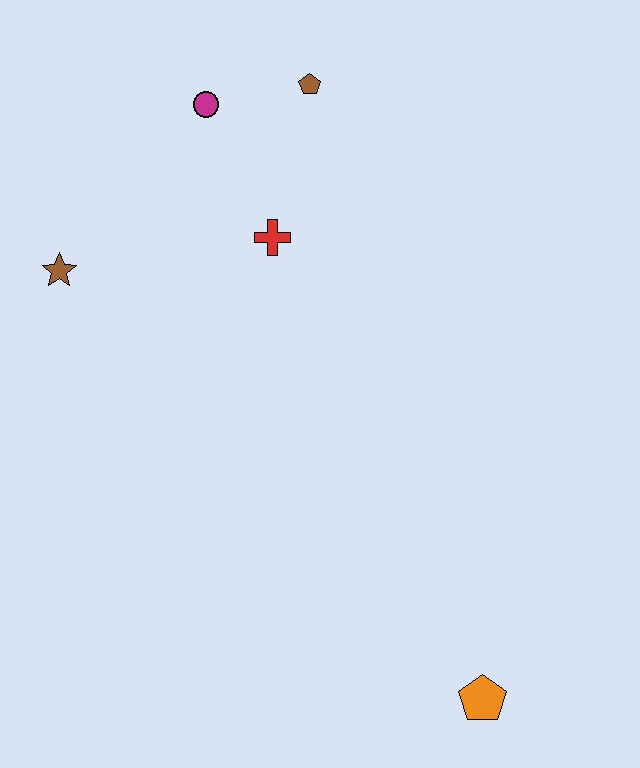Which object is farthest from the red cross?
The orange pentagon is farthest from the red cross.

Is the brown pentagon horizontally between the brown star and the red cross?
No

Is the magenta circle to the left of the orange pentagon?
Yes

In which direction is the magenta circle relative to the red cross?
The magenta circle is above the red cross.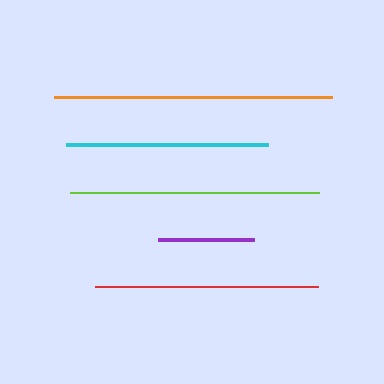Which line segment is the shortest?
The purple line is the shortest at approximately 96 pixels.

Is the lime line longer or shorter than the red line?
The lime line is longer than the red line.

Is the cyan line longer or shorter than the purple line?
The cyan line is longer than the purple line.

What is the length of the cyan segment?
The cyan segment is approximately 203 pixels long.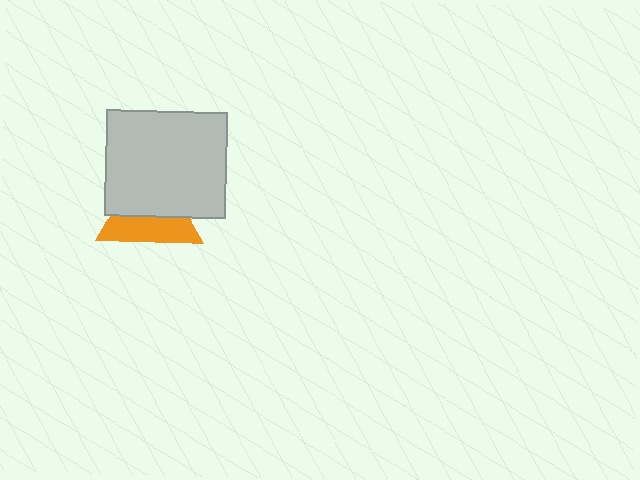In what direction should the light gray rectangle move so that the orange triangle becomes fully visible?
The light gray rectangle should move up. That is the shortest direction to clear the overlap and leave the orange triangle fully visible.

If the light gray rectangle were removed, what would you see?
You would see the complete orange triangle.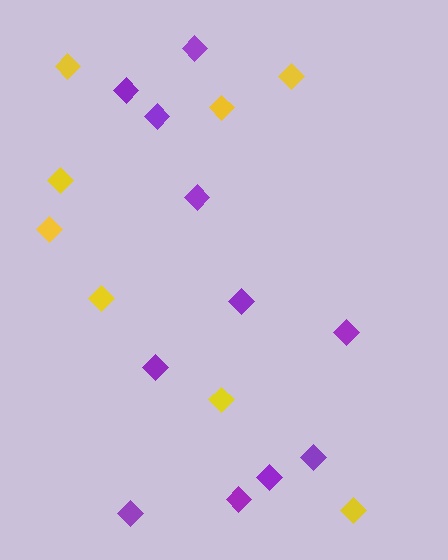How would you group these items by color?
There are 2 groups: one group of purple diamonds (11) and one group of yellow diamonds (8).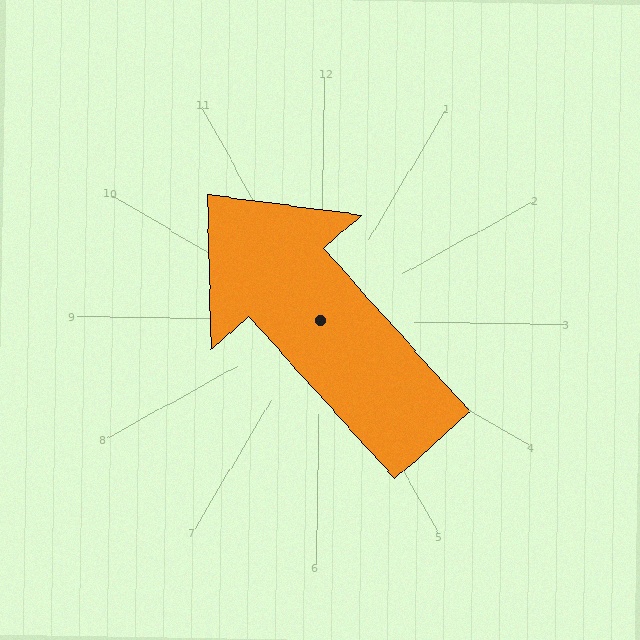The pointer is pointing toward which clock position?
Roughly 11 o'clock.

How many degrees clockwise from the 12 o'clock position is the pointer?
Approximately 317 degrees.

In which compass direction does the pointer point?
Northwest.